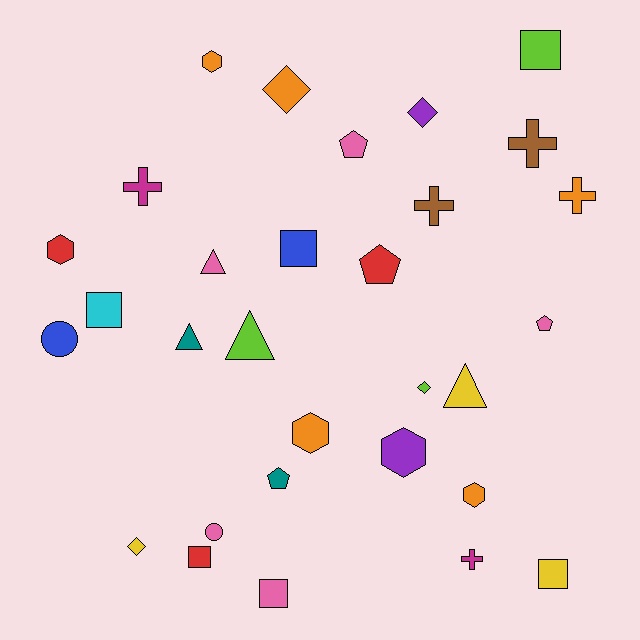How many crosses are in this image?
There are 5 crosses.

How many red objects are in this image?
There are 3 red objects.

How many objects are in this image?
There are 30 objects.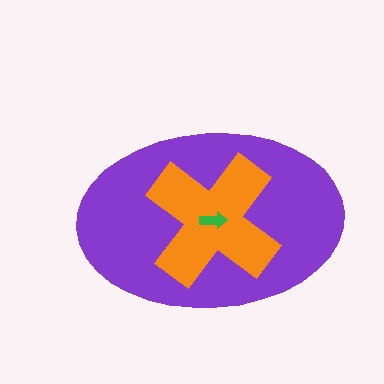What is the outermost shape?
The purple ellipse.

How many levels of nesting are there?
3.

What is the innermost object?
The green arrow.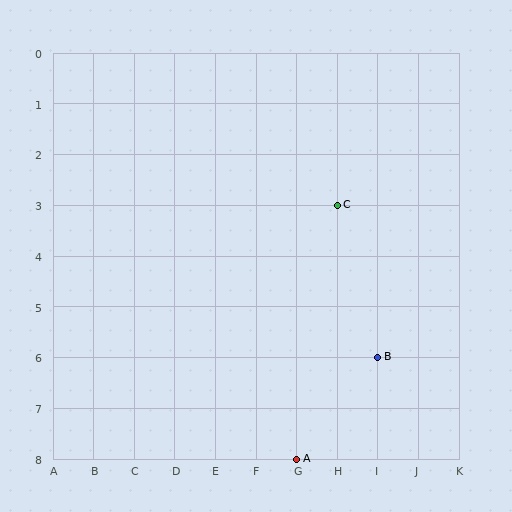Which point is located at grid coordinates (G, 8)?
Point A is at (G, 8).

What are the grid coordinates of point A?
Point A is at grid coordinates (G, 8).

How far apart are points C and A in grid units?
Points C and A are 1 column and 5 rows apart (about 5.1 grid units diagonally).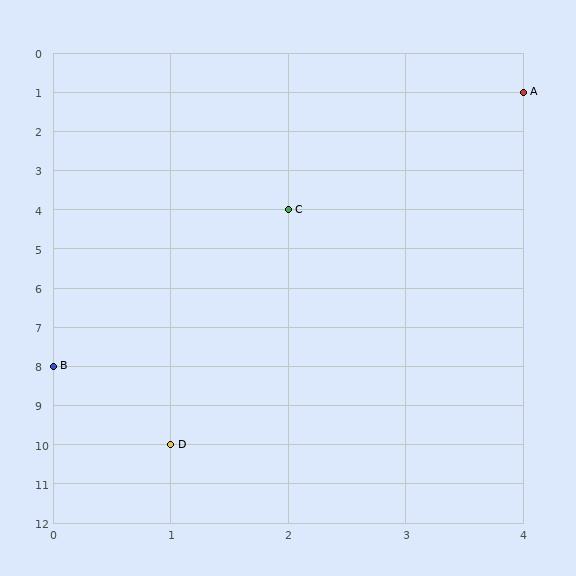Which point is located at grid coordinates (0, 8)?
Point B is at (0, 8).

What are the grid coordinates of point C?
Point C is at grid coordinates (2, 4).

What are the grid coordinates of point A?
Point A is at grid coordinates (4, 1).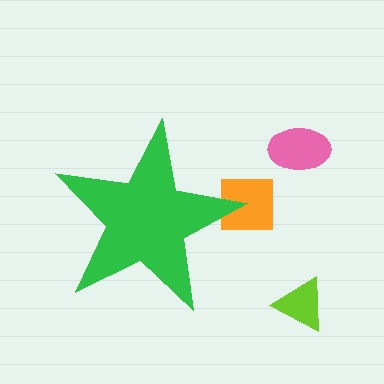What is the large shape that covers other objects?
A green star.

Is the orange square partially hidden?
Yes, the orange square is partially hidden behind the green star.